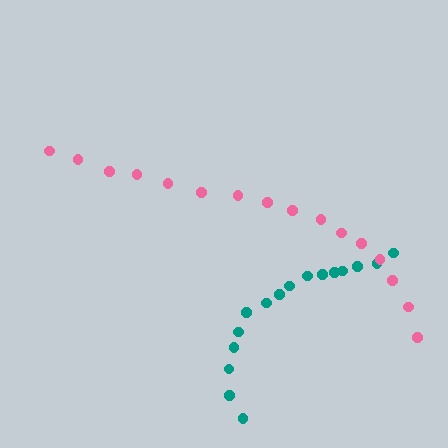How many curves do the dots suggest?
There are 2 distinct paths.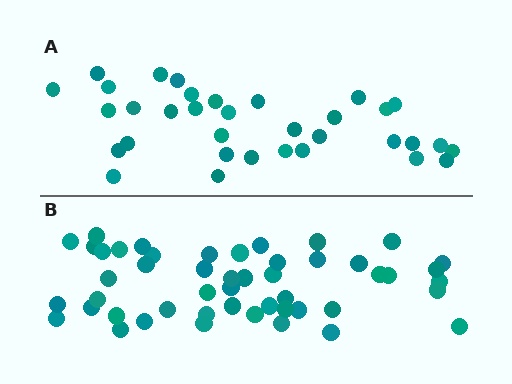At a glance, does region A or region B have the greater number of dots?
Region B (the bottom region) has more dots.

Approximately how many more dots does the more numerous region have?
Region B has approximately 15 more dots than region A.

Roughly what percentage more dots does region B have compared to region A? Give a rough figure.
About 45% more.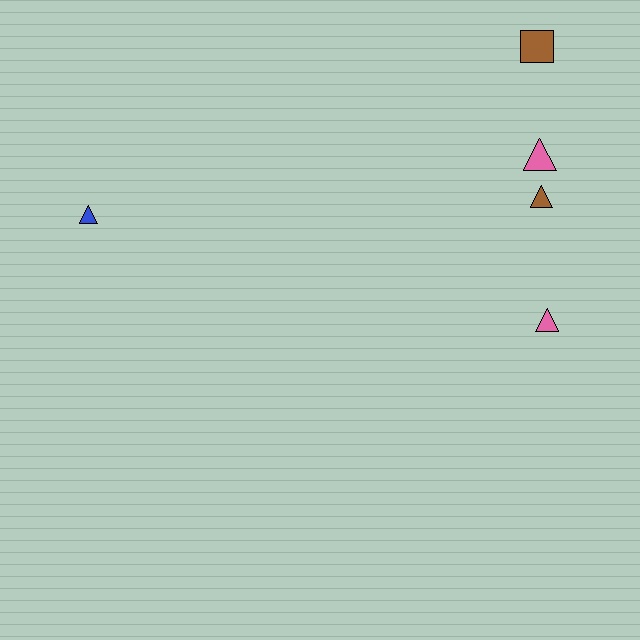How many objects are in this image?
There are 5 objects.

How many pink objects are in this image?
There are 2 pink objects.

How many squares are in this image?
There is 1 square.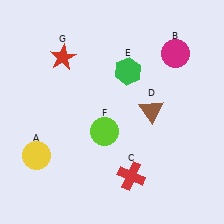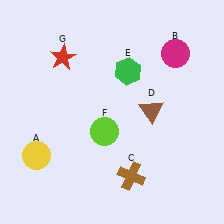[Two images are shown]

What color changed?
The cross (C) changed from red in Image 1 to brown in Image 2.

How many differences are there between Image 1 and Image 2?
There is 1 difference between the two images.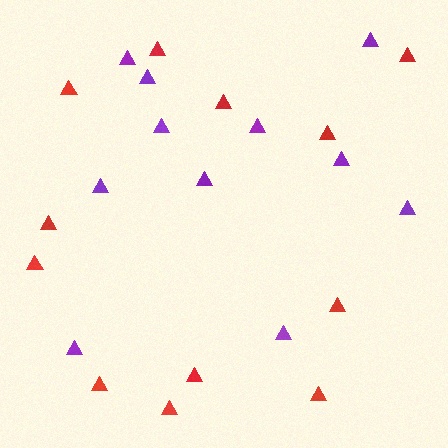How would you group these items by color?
There are 2 groups: one group of purple triangles (11) and one group of red triangles (12).